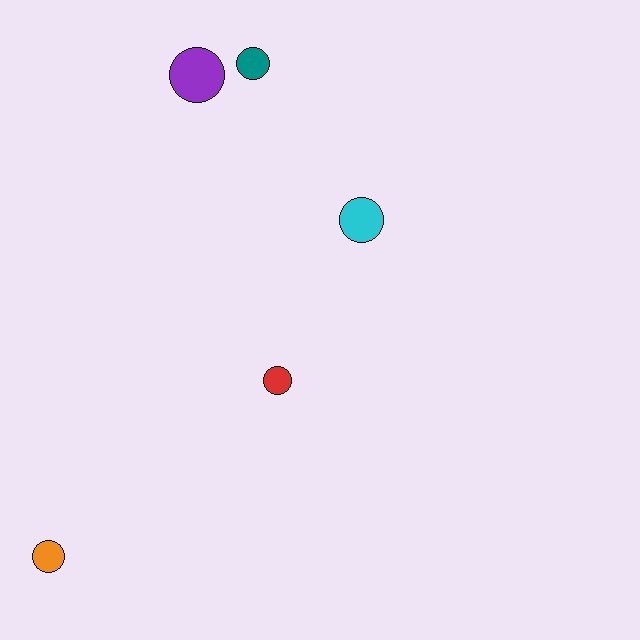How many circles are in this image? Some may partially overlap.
There are 5 circles.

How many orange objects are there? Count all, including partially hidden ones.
There is 1 orange object.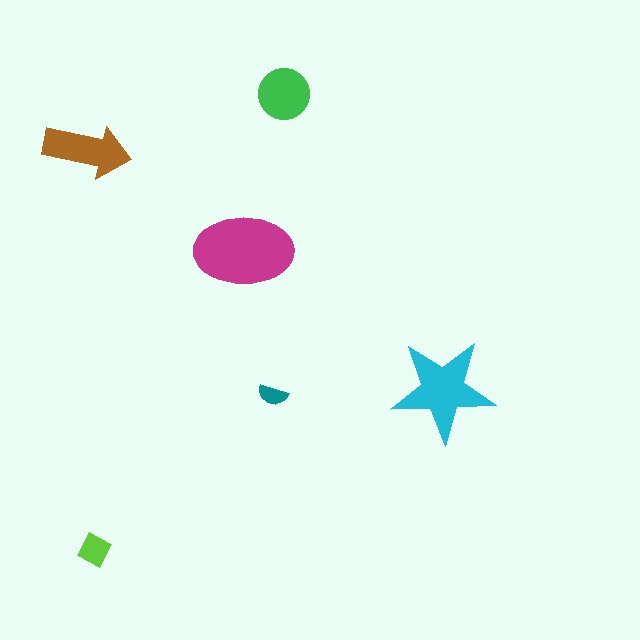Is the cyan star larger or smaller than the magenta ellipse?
Smaller.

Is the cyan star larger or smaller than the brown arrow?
Larger.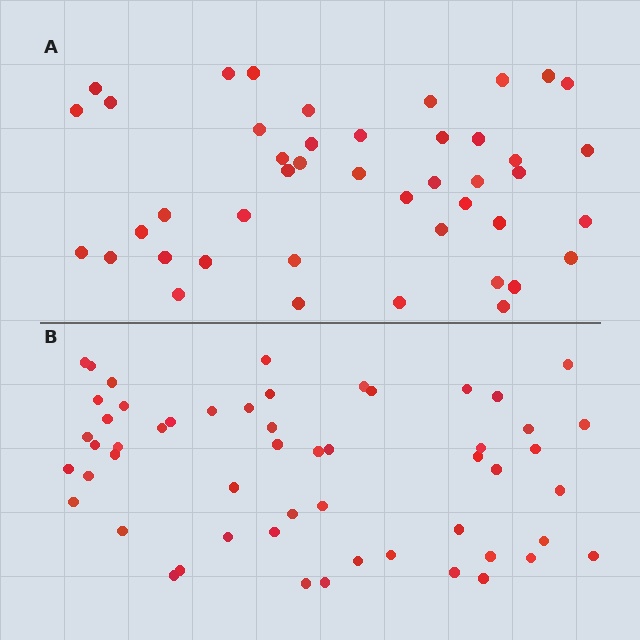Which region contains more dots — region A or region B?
Region B (the bottom region) has more dots.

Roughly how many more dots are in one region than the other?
Region B has roughly 10 or so more dots than region A.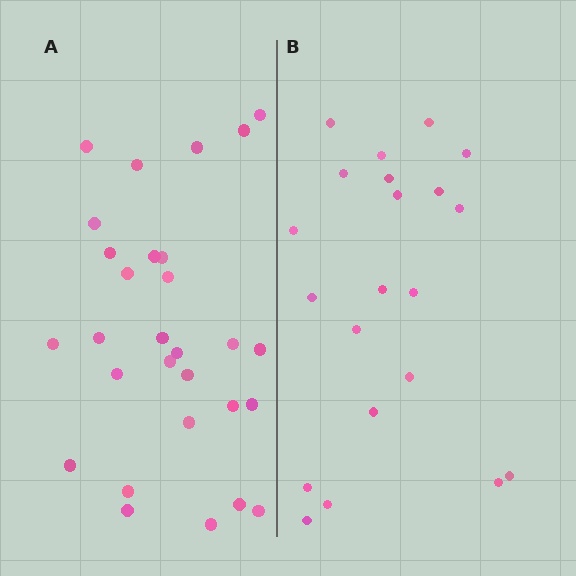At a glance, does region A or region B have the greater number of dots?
Region A (the left region) has more dots.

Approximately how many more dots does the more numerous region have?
Region A has roughly 8 or so more dots than region B.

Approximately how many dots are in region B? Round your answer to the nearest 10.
About 20 dots. (The exact count is 21, which rounds to 20.)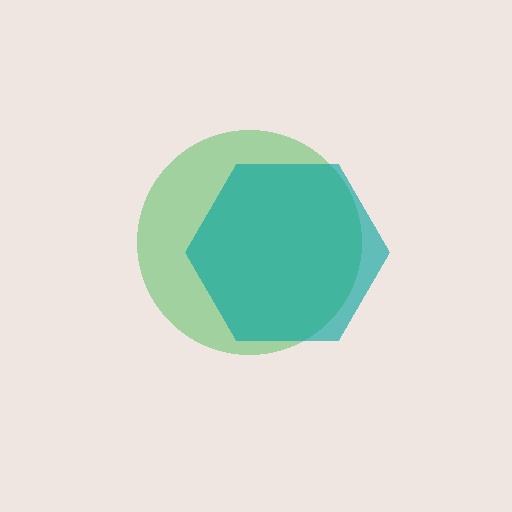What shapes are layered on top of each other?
The layered shapes are: a green circle, a teal hexagon.